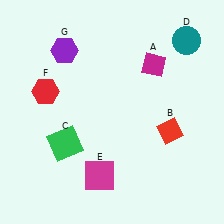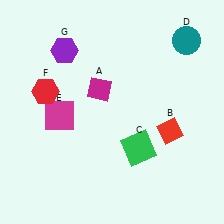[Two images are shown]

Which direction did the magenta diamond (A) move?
The magenta diamond (A) moved left.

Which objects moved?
The objects that moved are: the magenta diamond (A), the green square (C), the magenta square (E).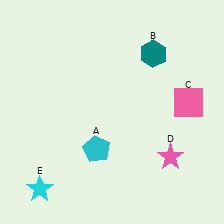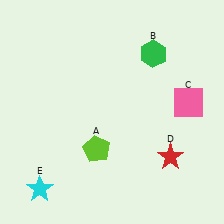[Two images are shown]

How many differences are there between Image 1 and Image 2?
There are 3 differences between the two images.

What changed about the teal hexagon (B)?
In Image 1, B is teal. In Image 2, it changed to green.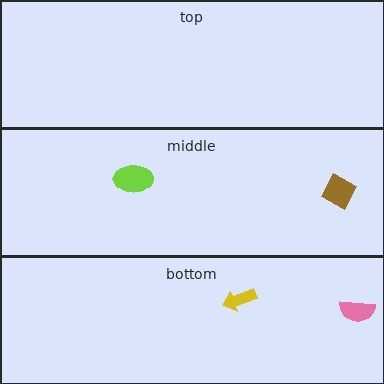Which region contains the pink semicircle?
The bottom region.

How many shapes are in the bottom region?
2.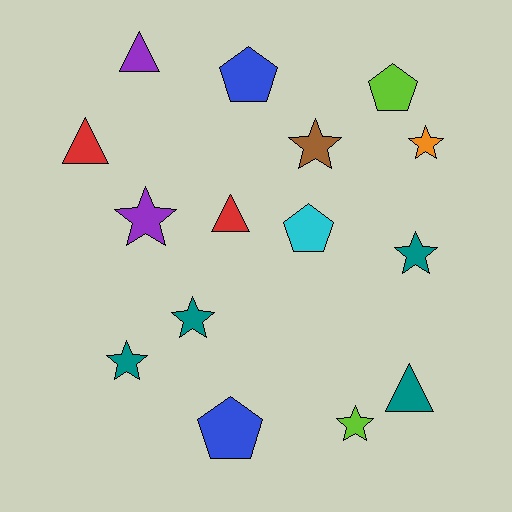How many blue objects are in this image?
There are 2 blue objects.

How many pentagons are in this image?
There are 4 pentagons.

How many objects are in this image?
There are 15 objects.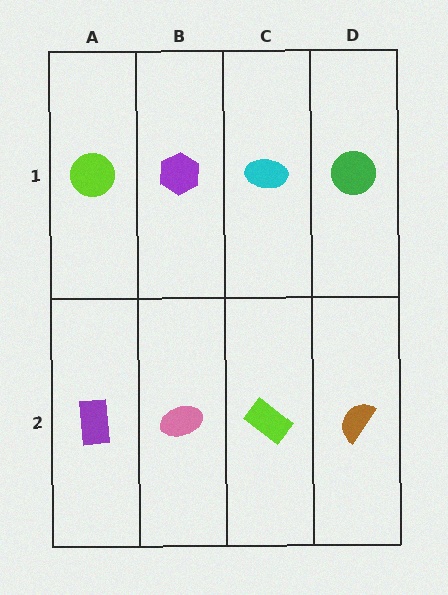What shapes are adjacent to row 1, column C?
A lime rectangle (row 2, column C), a purple hexagon (row 1, column B), a green circle (row 1, column D).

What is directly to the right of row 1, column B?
A cyan ellipse.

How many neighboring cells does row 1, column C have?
3.